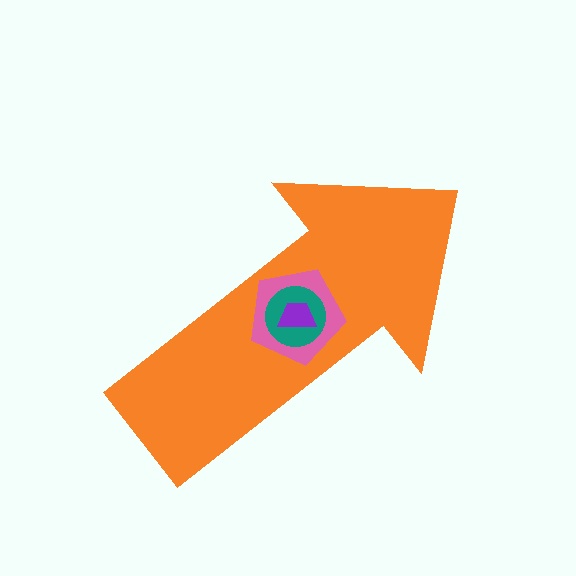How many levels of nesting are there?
4.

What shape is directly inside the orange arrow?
The pink pentagon.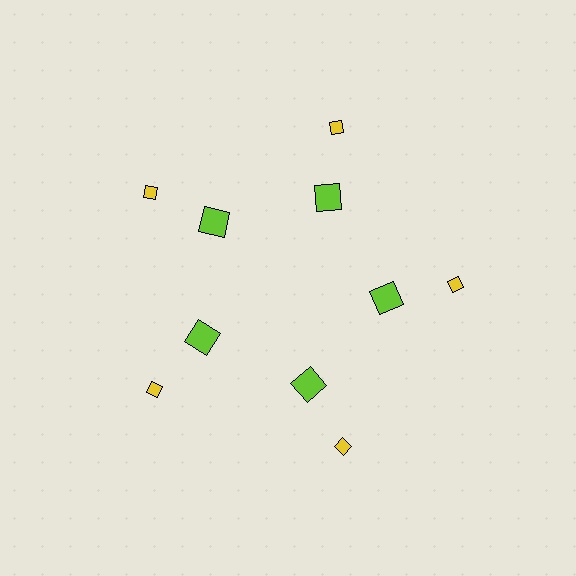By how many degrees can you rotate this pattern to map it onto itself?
The pattern maps onto itself every 72 degrees of rotation.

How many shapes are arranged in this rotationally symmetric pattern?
There are 10 shapes, arranged in 5 groups of 2.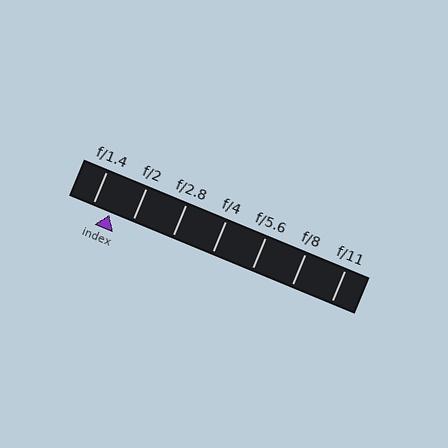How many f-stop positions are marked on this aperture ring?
There are 7 f-stop positions marked.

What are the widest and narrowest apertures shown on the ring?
The widest aperture shown is f/1.4 and the narrowest is f/11.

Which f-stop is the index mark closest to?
The index mark is closest to f/1.4.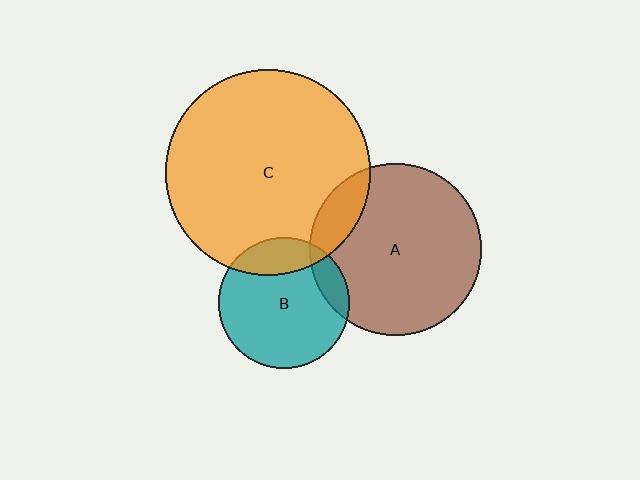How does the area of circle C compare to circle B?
Approximately 2.4 times.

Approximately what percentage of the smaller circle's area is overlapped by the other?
Approximately 15%.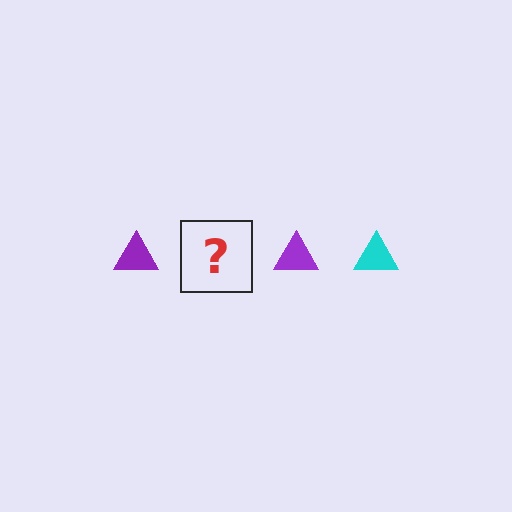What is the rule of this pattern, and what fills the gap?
The rule is that the pattern cycles through purple, cyan triangles. The gap should be filled with a cyan triangle.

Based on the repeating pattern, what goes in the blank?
The blank should be a cyan triangle.